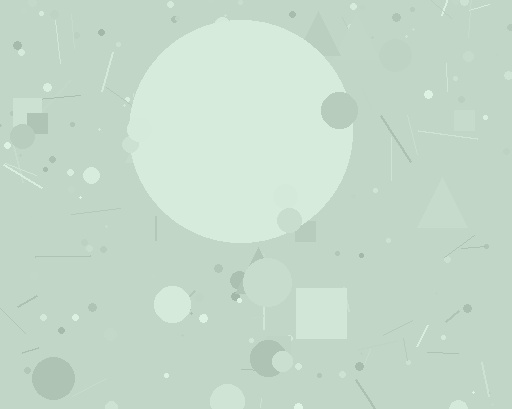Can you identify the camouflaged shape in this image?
The camouflaged shape is a circle.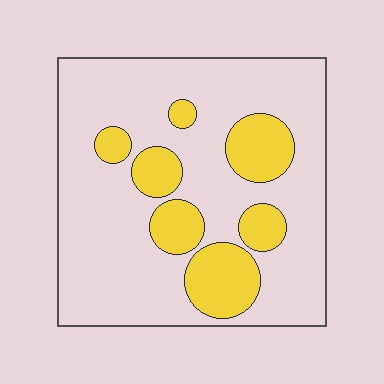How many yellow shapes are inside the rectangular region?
7.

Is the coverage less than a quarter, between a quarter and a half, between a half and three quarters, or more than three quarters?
Less than a quarter.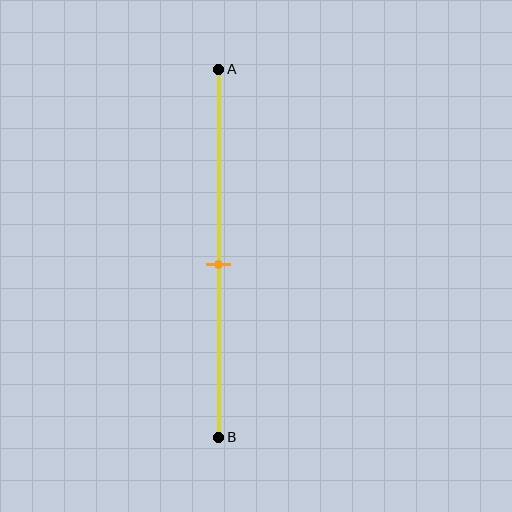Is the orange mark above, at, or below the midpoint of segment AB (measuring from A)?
The orange mark is below the midpoint of segment AB.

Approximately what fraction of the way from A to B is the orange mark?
The orange mark is approximately 55% of the way from A to B.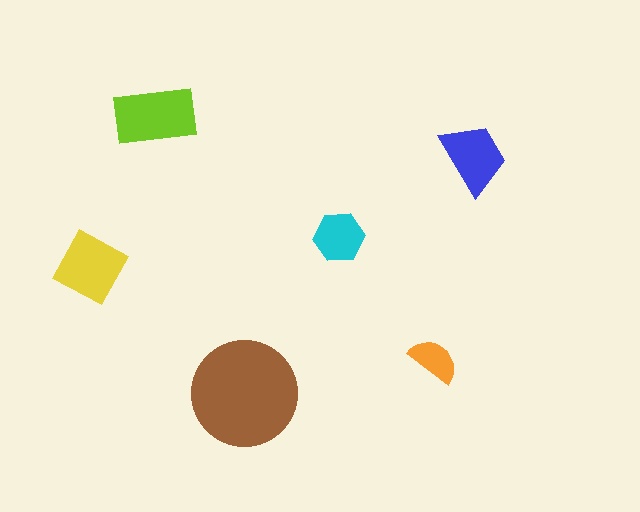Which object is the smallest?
The orange semicircle.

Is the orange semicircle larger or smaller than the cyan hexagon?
Smaller.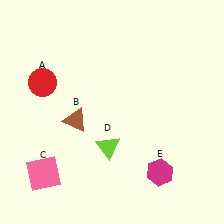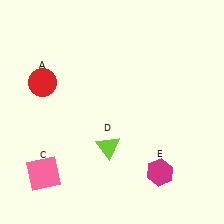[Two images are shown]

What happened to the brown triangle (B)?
The brown triangle (B) was removed in Image 2. It was in the bottom-left area of Image 1.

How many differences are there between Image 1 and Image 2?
There is 1 difference between the two images.